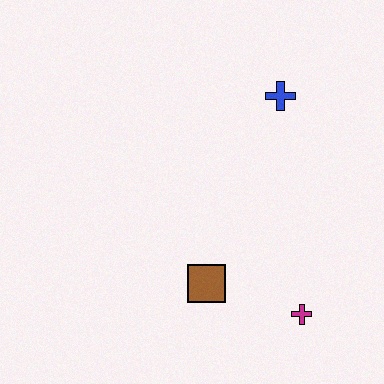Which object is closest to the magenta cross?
The brown square is closest to the magenta cross.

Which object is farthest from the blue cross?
The magenta cross is farthest from the blue cross.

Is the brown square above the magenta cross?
Yes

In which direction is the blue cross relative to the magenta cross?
The blue cross is above the magenta cross.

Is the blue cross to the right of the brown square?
Yes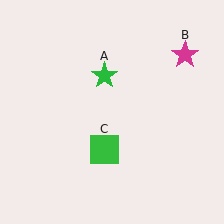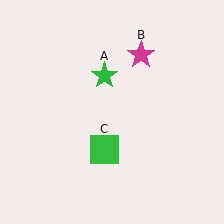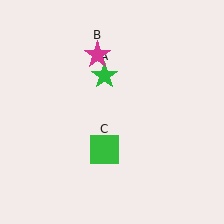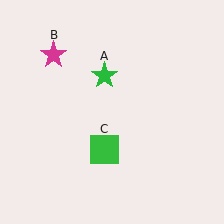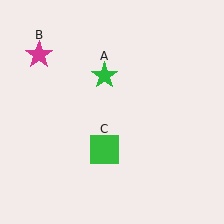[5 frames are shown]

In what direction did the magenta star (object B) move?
The magenta star (object B) moved left.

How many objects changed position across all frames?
1 object changed position: magenta star (object B).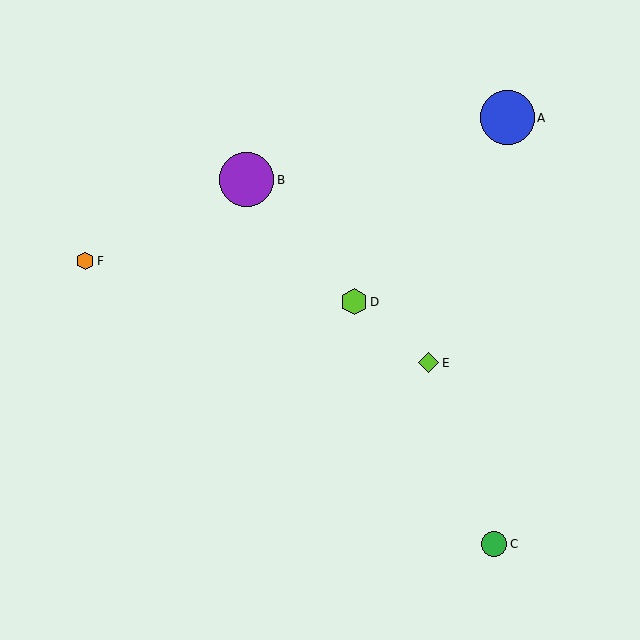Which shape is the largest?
The purple circle (labeled B) is the largest.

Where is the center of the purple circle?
The center of the purple circle is at (247, 180).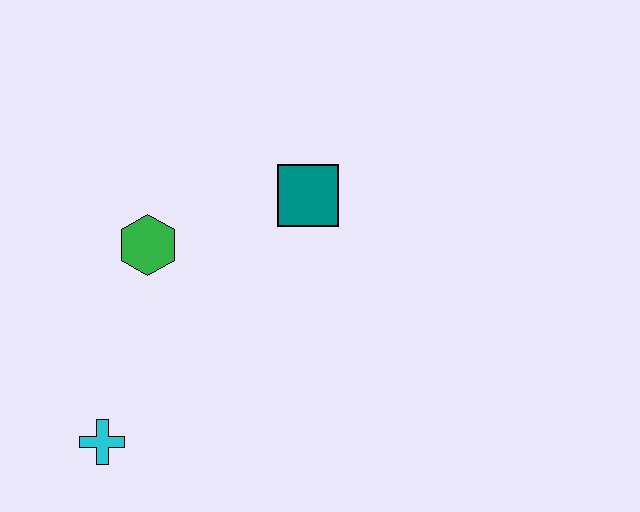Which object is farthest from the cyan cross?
The teal square is farthest from the cyan cross.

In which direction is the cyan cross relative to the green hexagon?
The cyan cross is below the green hexagon.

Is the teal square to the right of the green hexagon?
Yes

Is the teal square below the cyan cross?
No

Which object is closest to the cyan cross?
The green hexagon is closest to the cyan cross.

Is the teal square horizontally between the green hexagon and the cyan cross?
No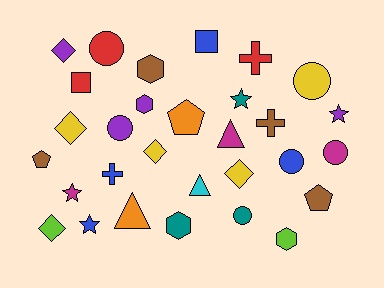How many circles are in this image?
There are 6 circles.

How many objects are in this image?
There are 30 objects.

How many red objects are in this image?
There are 3 red objects.